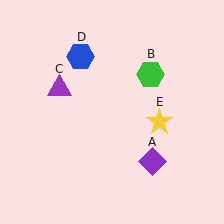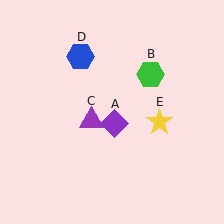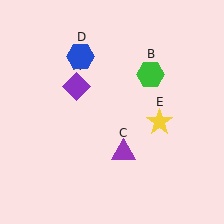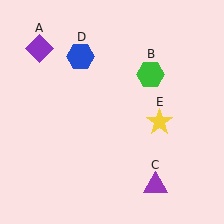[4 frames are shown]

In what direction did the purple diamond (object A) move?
The purple diamond (object A) moved up and to the left.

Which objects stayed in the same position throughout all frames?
Green hexagon (object B) and blue hexagon (object D) and yellow star (object E) remained stationary.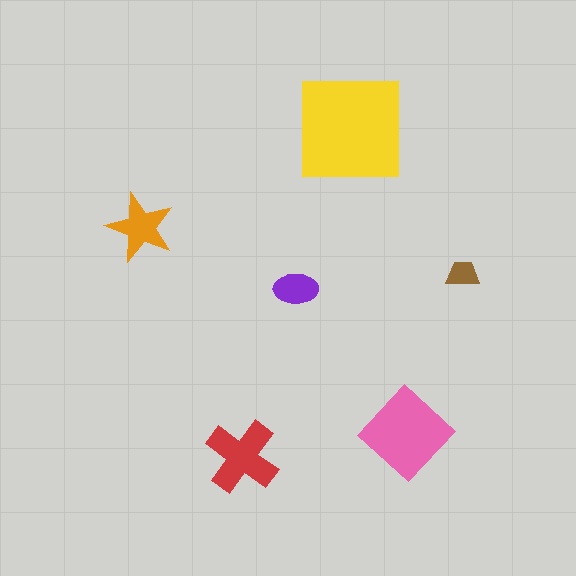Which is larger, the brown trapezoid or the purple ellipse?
The purple ellipse.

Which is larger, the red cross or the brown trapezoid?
The red cross.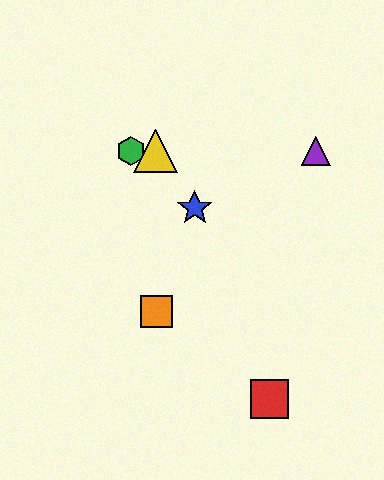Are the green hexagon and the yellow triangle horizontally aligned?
Yes, both are at y≈151.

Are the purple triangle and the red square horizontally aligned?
No, the purple triangle is at y≈151 and the red square is at y≈399.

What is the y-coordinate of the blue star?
The blue star is at y≈208.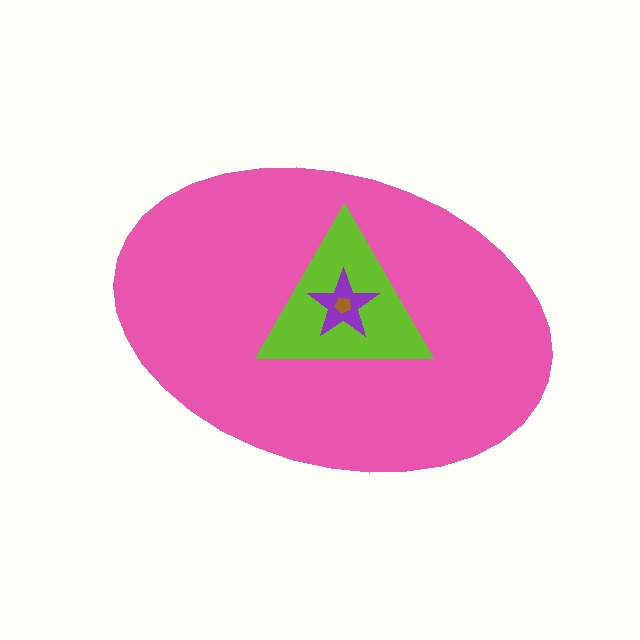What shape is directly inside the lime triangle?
The purple star.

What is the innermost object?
The brown pentagon.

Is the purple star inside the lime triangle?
Yes.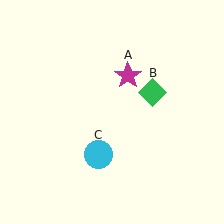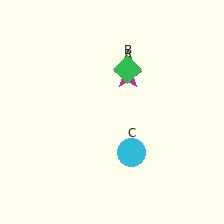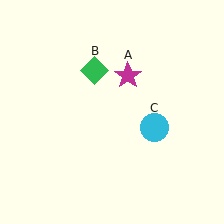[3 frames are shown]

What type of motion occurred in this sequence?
The green diamond (object B), cyan circle (object C) rotated counterclockwise around the center of the scene.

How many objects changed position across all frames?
2 objects changed position: green diamond (object B), cyan circle (object C).